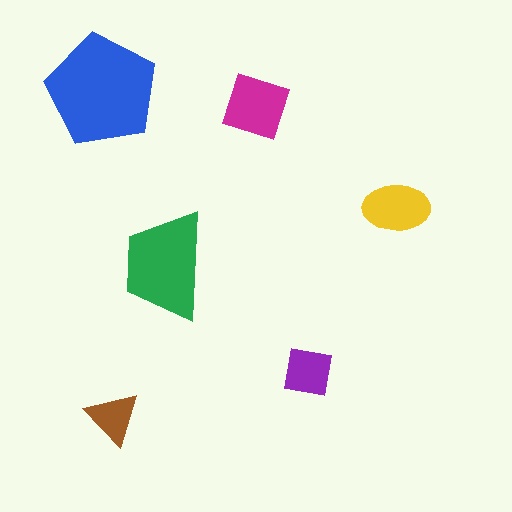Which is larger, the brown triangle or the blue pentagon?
The blue pentagon.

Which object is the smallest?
The brown triangle.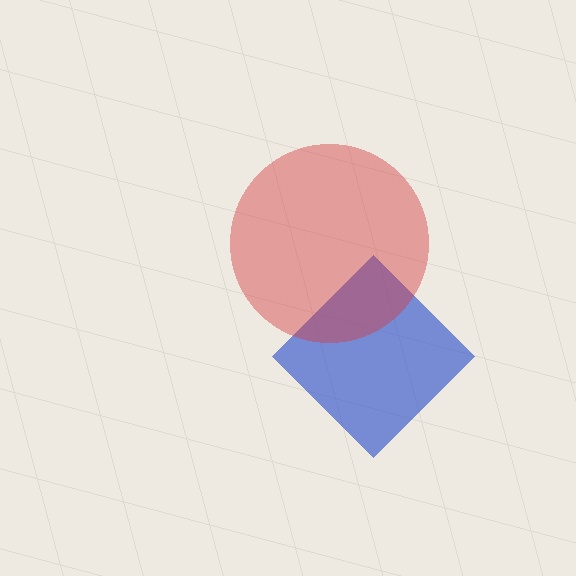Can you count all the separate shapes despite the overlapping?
Yes, there are 2 separate shapes.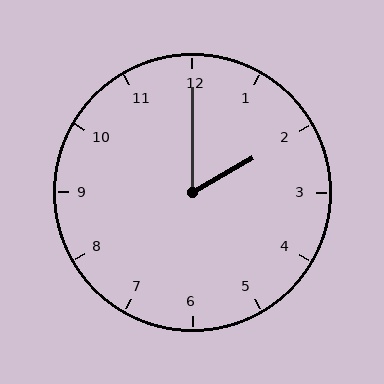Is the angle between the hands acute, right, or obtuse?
It is acute.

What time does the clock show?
2:00.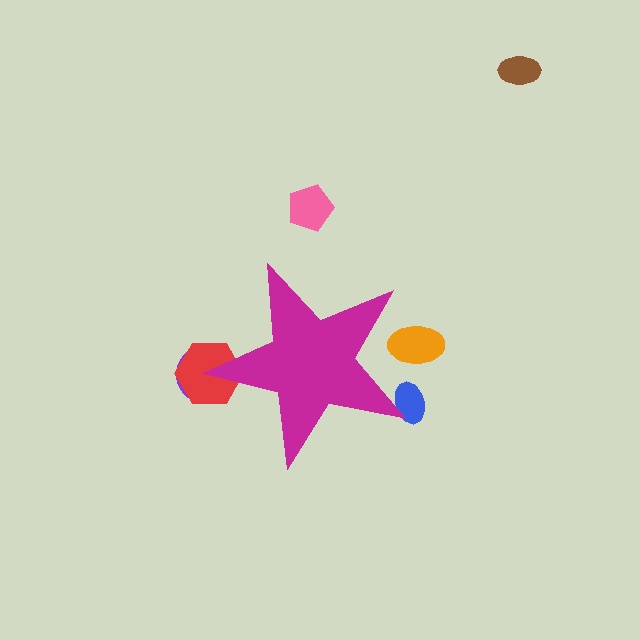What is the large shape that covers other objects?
A magenta star.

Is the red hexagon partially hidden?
Yes, the red hexagon is partially hidden behind the magenta star.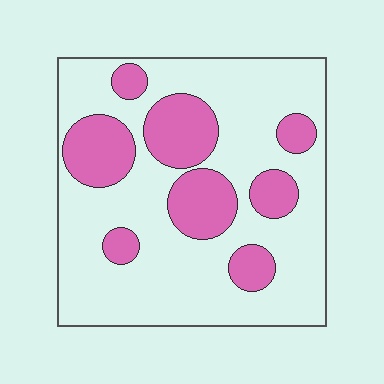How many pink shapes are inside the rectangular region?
8.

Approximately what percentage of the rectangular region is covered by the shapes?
Approximately 30%.